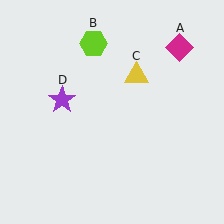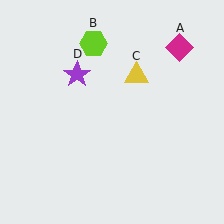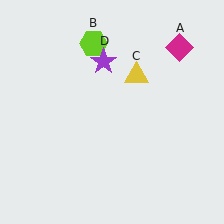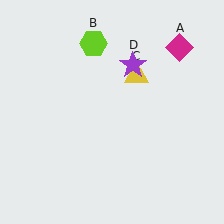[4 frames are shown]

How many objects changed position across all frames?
1 object changed position: purple star (object D).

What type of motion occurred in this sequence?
The purple star (object D) rotated clockwise around the center of the scene.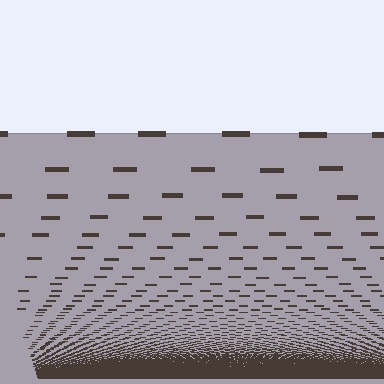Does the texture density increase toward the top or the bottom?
Density increases toward the bottom.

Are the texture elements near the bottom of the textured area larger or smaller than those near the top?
Smaller. The gradient is inverted — elements near the bottom are smaller and denser.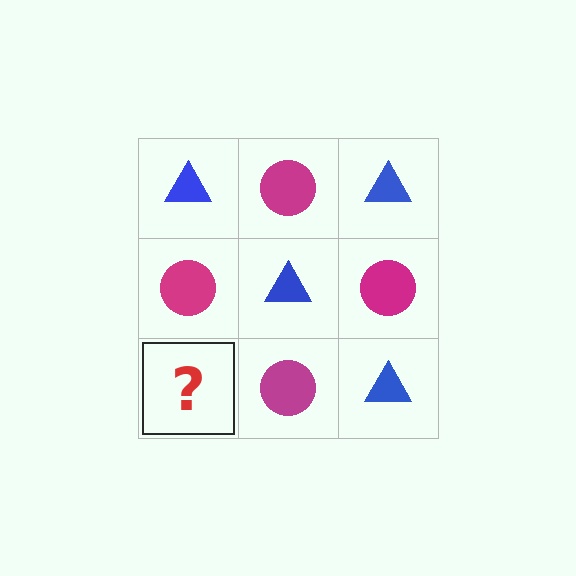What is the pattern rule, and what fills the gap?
The rule is that it alternates blue triangle and magenta circle in a checkerboard pattern. The gap should be filled with a blue triangle.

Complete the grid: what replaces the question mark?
The question mark should be replaced with a blue triangle.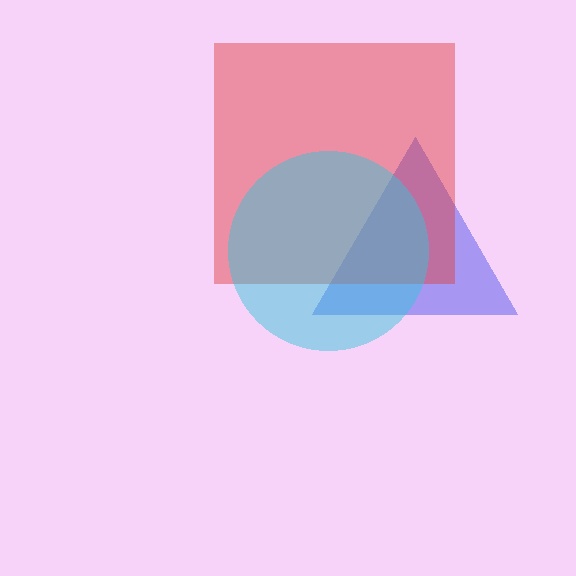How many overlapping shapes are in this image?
There are 3 overlapping shapes in the image.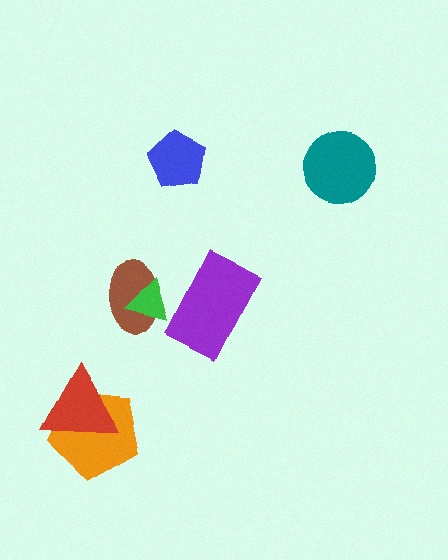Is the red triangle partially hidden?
No, no other shape covers it.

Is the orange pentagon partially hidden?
Yes, it is partially covered by another shape.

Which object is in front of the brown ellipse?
The green triangle is in front of the brown ellipse.